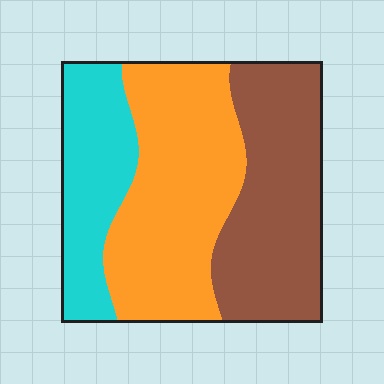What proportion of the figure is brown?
Brown takes up about three eighths (3/8) of the figure.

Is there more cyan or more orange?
Orange.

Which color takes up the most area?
Orange, at roughly 40%.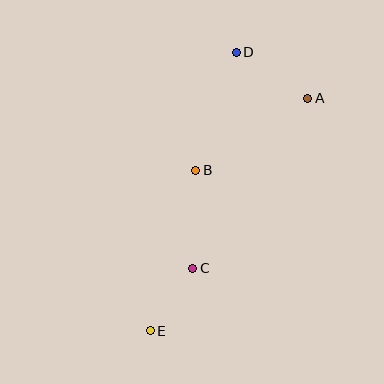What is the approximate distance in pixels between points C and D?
The distance between C and D is approximately 220 pixels.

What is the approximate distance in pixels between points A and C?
The distance between A and C is approximately 205 pixels.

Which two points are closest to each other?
Points C and E are closest to each other.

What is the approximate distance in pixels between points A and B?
The distance between A and B is approximately 134 pixels.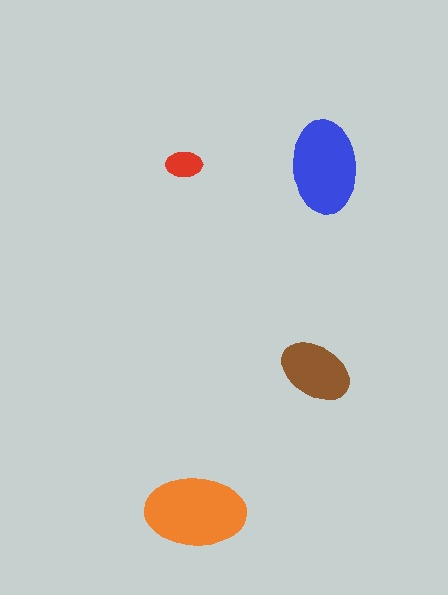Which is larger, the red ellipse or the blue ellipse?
The blue one.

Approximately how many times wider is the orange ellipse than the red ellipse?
About 2.5 times wider.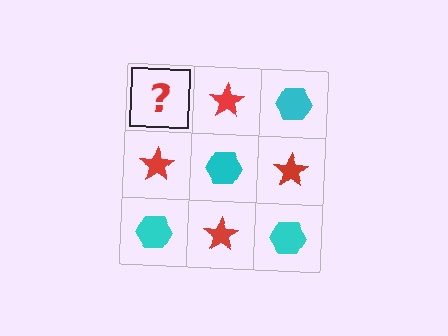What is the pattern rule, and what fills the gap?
The rule is that it alternates cyan hexagon and red star in a checkerboard pattern. The gap should be filled with a cyan hexagon.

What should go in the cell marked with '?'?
The missing cell should contain a cyan hexagon.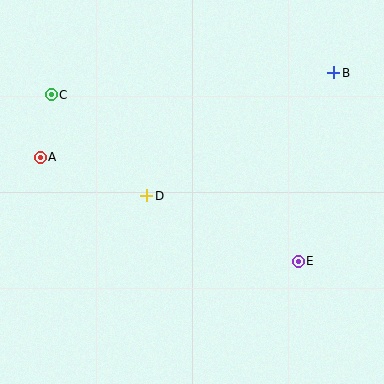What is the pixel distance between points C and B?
The distance between C and B is 283 pixels.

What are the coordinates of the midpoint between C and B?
The midpoint between C and B is at (192, 84).